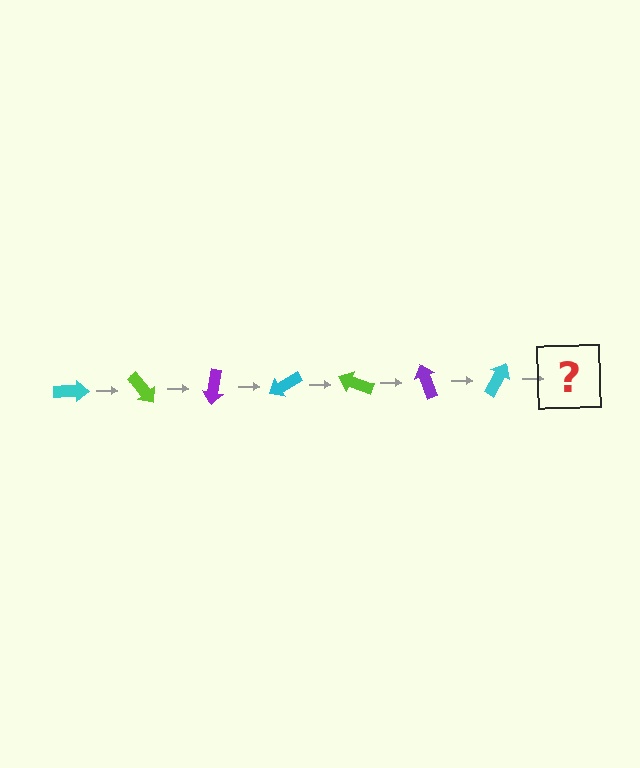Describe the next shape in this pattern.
It should be a lime arrow, rotated 350 degrees from the start.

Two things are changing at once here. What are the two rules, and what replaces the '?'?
The two rules are that it rotates 50 degrees each step and the color cycles through cyan, lime, and purple. The '?' should be a lime arrow, rotated 350 degrees from the start.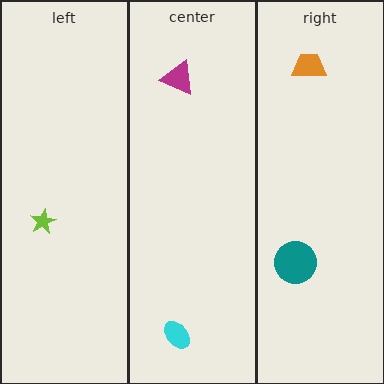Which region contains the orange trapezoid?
The right region.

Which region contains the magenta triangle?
The center region.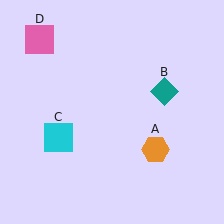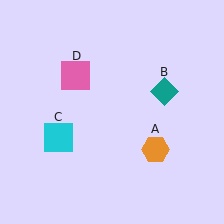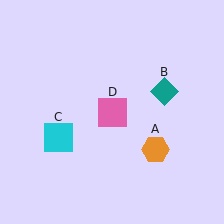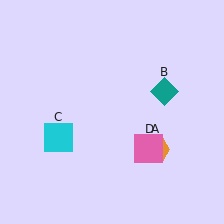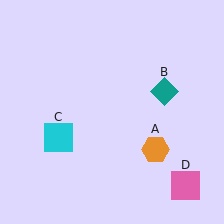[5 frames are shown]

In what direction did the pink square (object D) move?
The pink square (object D) moved down and to the right.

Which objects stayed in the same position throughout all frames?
Orange hexagon (object A) and teal diamond (object B) and cyan square (object C) remained stationary.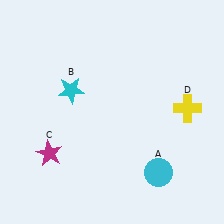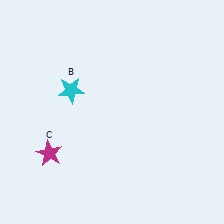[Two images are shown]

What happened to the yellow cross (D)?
The yellow cross (D) was removed in Image 2. It was in the top-right area of Image 1.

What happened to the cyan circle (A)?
The cyan circle (A) was removed in Image 2. It was in the bottom-right area of Image 1.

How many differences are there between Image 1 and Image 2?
There are 2 differences between the two images.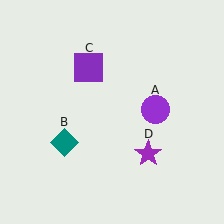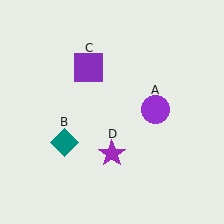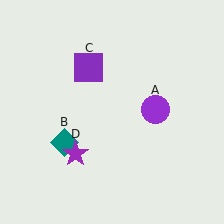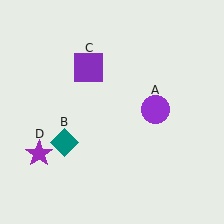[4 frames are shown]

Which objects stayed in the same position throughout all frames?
Purple circle (object A) and teal diamond (object B) and purple square (object C) remained stationary.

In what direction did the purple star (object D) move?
The purple star (object D) moved left.